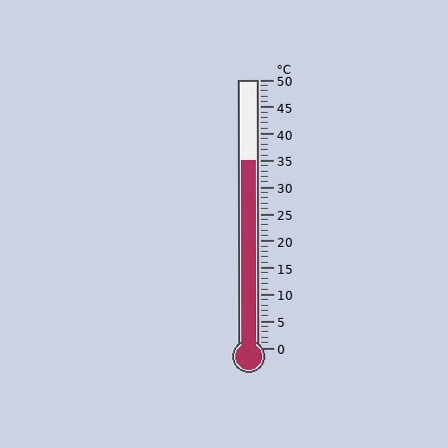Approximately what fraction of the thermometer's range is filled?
The thermometer is filled to approximately 70% of its range.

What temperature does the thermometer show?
The thermometer shows approximately 35°C.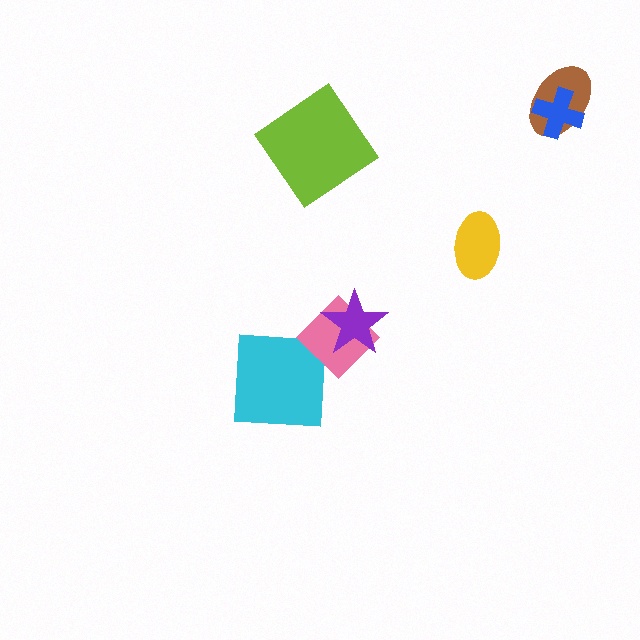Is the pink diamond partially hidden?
Yes, it is partially covered by another shape.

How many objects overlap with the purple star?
1 object overlaps with the purple star.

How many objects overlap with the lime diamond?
0 objects overlap with the lime diamond.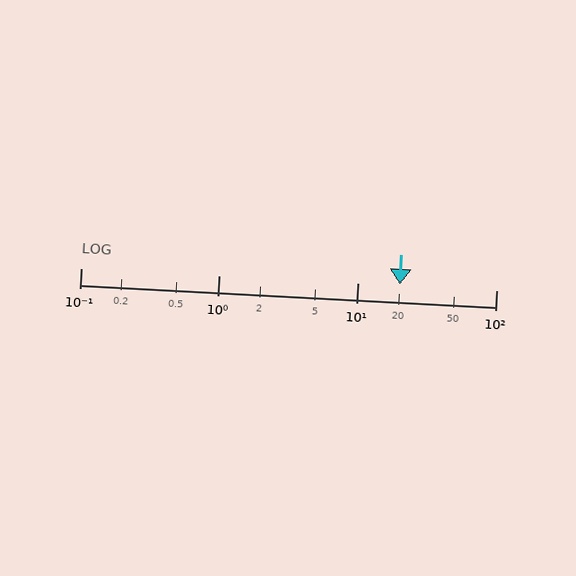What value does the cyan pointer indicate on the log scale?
The pointer indicates approximately 20.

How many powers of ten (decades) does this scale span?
The scale spans 3 decades, from 0.1 to 100.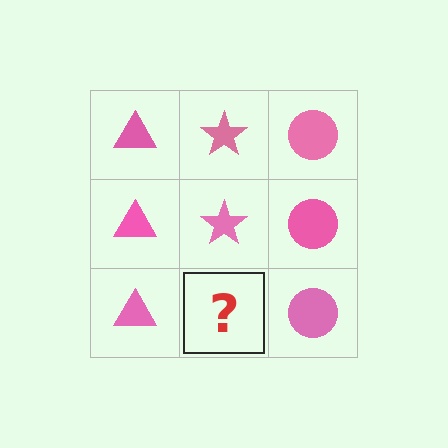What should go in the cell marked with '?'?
The missing cell should contain a pink star.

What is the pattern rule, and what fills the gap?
The rule is that each column has a consistent shape. The gap should be filled with a pink star.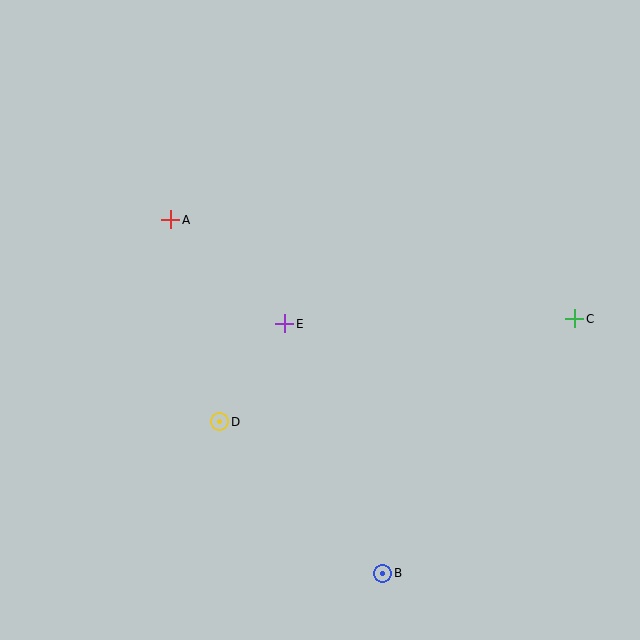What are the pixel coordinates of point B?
Point B is at (383, 573).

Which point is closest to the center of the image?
Point E at (285, 324) is closest to the center.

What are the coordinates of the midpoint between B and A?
The midpoint between B and A is at (277, 397).